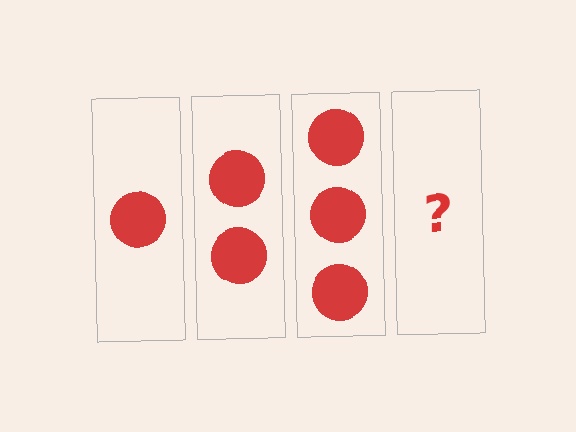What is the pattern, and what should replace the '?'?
The pattern is that each step adds one more circle. The '?' should be 4 circles.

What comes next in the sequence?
The next element should be 4 circles.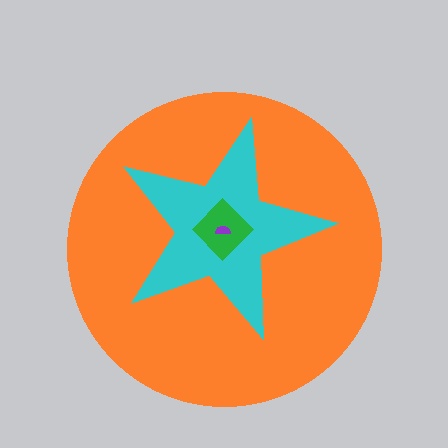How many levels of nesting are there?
4.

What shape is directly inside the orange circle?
The cyan star.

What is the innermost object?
The purple semicircle.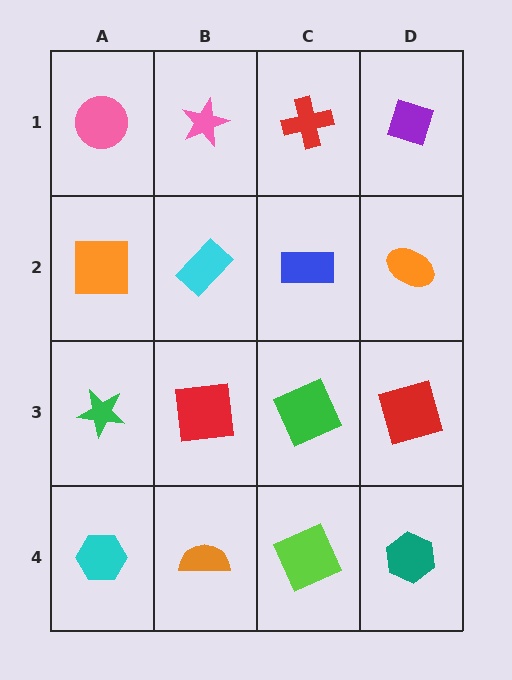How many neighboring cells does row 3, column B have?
4.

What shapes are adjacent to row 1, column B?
A cyan rectangle (row 2, column B), a pink circle (row 1, column A), a red cross (row 1, column C).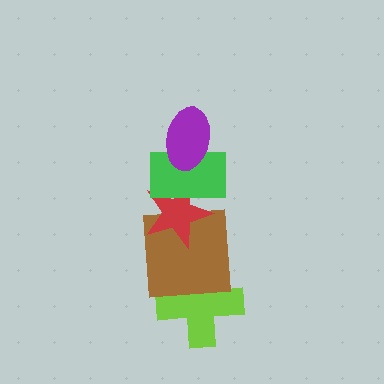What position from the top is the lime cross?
The lime cross is 5th from the top.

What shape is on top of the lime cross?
The brown square is on top of the lime cross.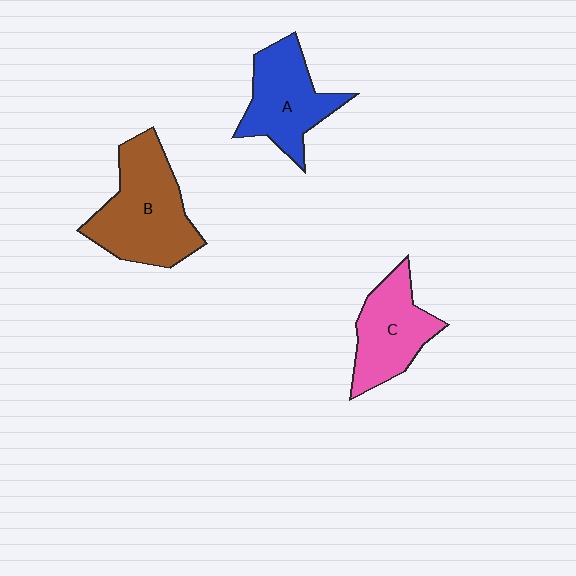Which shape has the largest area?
Shape B (brown).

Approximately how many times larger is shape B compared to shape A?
Approximately 1.3 times.